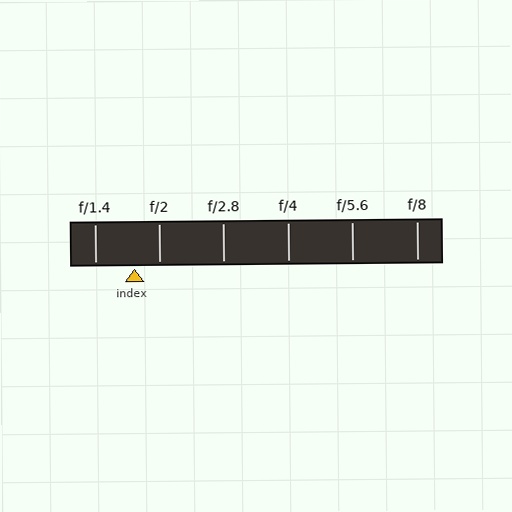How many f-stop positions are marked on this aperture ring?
There are 6 f-stop positions marked.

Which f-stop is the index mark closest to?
The index mark is closest to f/2.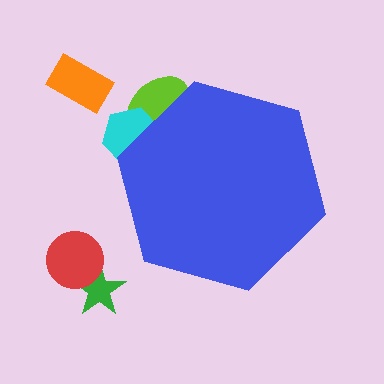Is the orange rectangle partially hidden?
No, the orange rectangle is fully visible.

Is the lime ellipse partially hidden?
Yes, the lime ellipse is partially hidden behind the blue hexagon.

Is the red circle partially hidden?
No, the red circle is fully visible.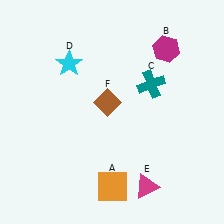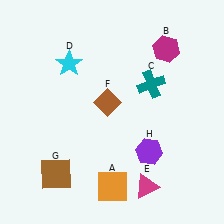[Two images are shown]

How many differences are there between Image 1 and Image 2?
There are 2 differences between the two images.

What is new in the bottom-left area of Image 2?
A brown square (G) was added in the bottom-left area of Image 2.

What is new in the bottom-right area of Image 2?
A purple hexagon (H) was added in the bottom-right area of Image 2.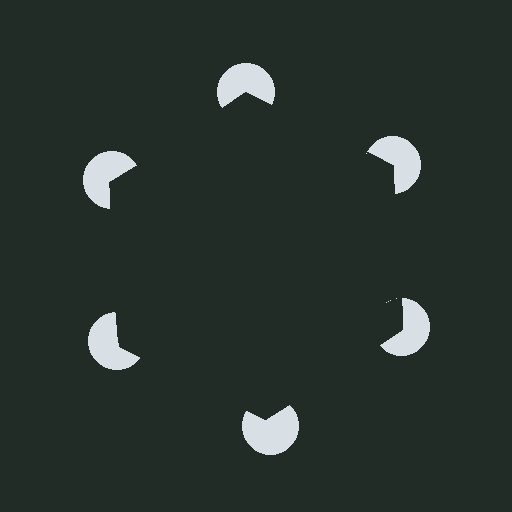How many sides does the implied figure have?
6 sides.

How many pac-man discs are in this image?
There are 6 — one at each vertex of the illusory hexagon.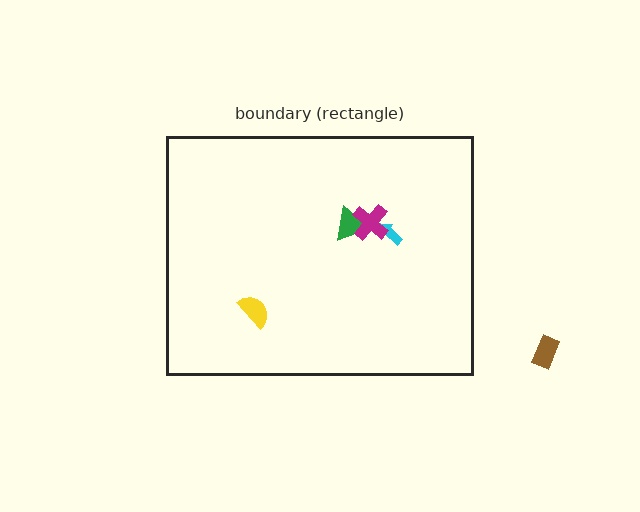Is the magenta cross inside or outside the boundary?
Inside.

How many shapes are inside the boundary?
4 inside, 1 outside.